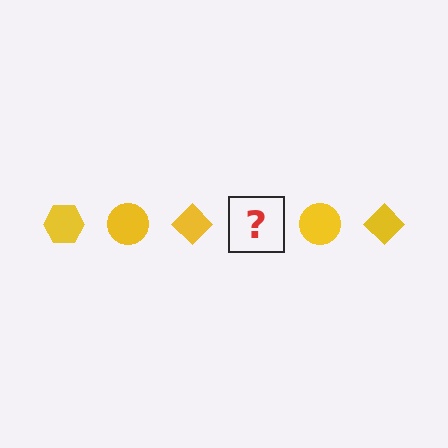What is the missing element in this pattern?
The missing element is a yellow hexagon.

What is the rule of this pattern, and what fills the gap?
The rule is that the pattern cycles through hexagon, circle, diamond shapes in yellow. The gap should be filled with a yellow hexagon.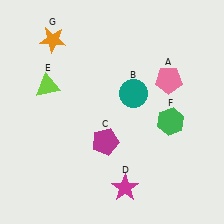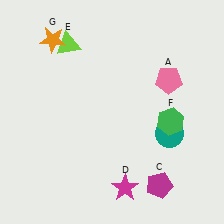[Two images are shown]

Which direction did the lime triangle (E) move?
The lime triangle (E) moved up.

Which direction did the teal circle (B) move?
The teal circle (B) moved down.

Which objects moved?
The objects that moved are: the teal circle (B), the magenta pentagon (C), the lime triangle (E).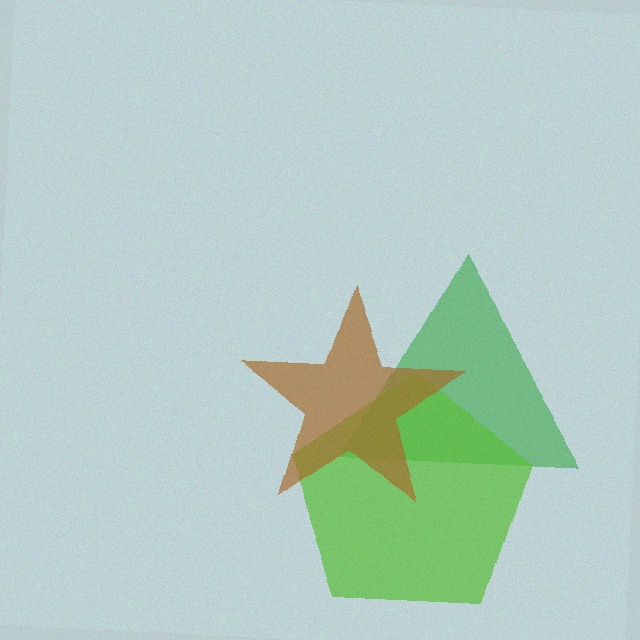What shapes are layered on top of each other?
The layered shapes are: a green triangle, a lime pentagon, a brown star.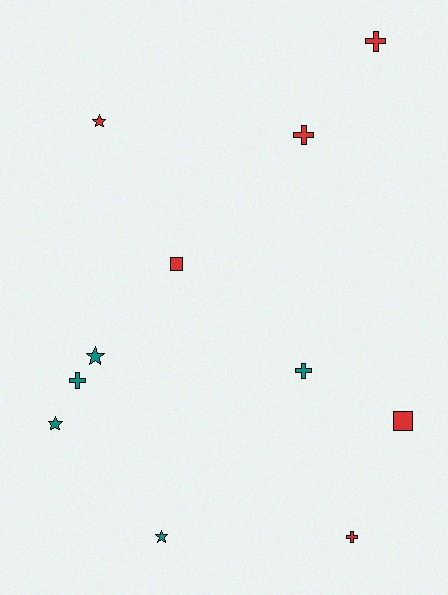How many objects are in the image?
There are 11 objects.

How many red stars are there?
There is 1 red star.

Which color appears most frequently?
Red, with 6 objects.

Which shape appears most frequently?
Cross, with 5 objects.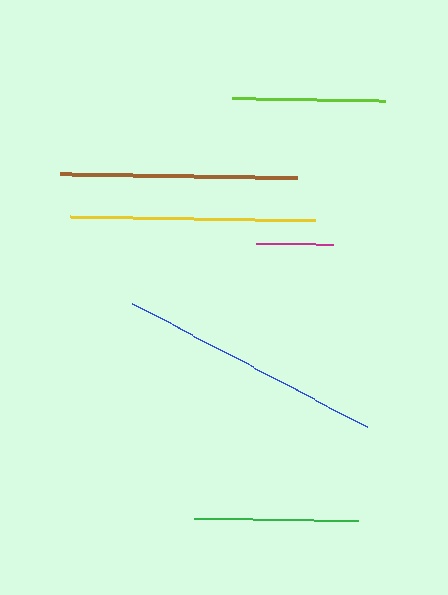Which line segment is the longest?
The blue line is the longest at approximately 266 pixels.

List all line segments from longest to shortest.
From longest to shortest: blue, yellow, brown, green, lime, magenta.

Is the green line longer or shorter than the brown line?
The brown line is longer than the green line.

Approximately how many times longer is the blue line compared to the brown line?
The blue line is approximately 1.1 times the length of the brown line.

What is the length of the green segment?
The green segment is approximately 165 pixels long.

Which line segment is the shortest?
The magenta line is the shortest at approximately 78 pixels.